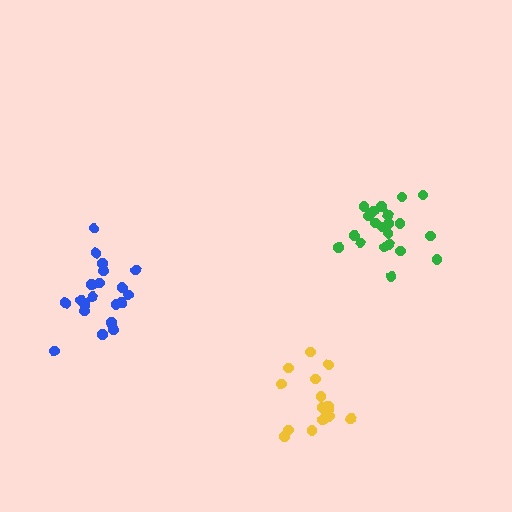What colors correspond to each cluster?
The clusters are colored: blue, yellow, green.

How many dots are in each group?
Group 1: 21 dots, Group 2: 16 dots, Group 3: 21 dots (58 total).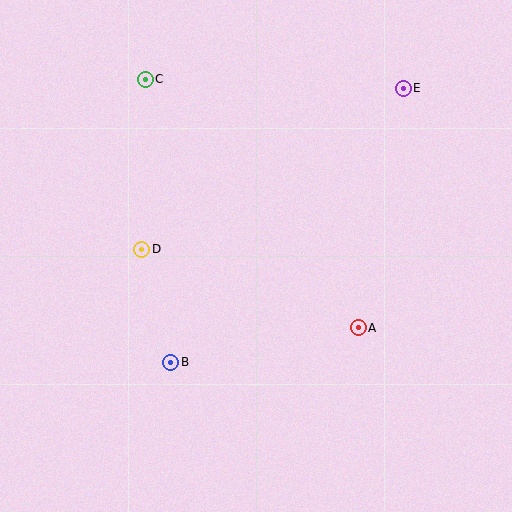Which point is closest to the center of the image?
Point D at (142, 249) is closest to the center.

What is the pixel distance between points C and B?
The distance between C and B is 285 pixels.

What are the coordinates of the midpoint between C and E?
The midpoint between C and E is at (274, 84).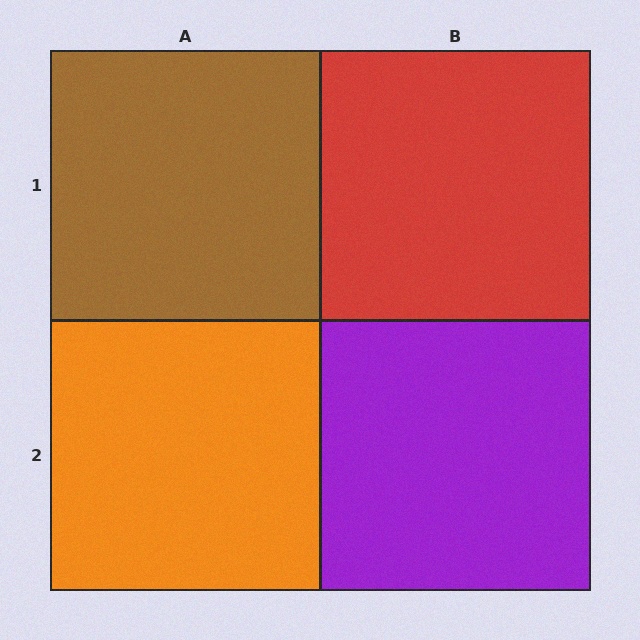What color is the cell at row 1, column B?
Red.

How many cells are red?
1 cell is red.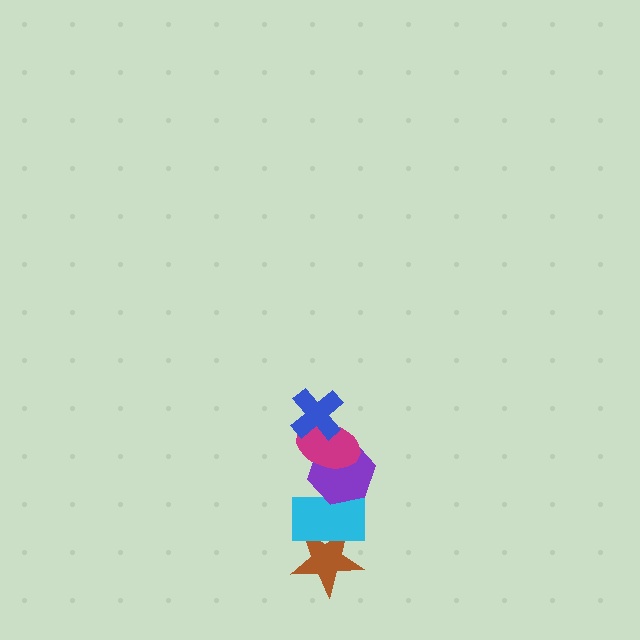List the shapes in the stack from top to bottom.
From top to bottom: the blue cross, the magenta ellipse, the purple hexagon, the cyan rectangle, the brown star.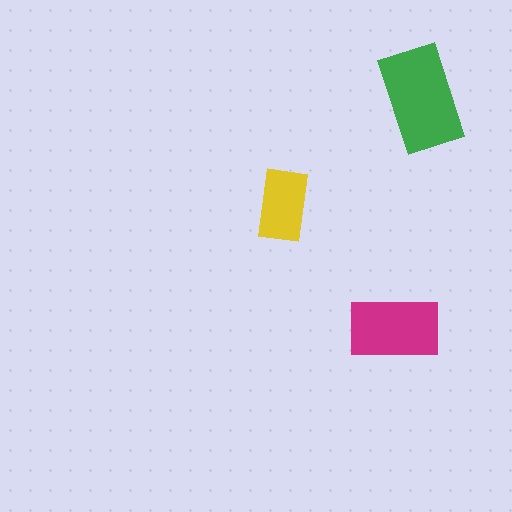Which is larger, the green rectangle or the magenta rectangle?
The green one.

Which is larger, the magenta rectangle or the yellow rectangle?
The magenta one.